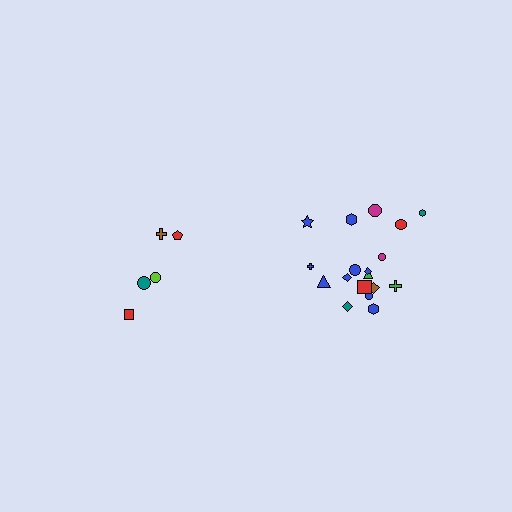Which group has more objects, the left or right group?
The right group.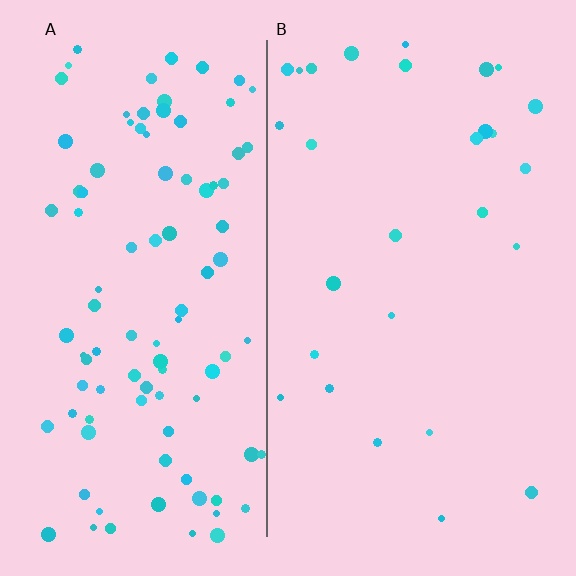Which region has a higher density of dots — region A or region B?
A (the left).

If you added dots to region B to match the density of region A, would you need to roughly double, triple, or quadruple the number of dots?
Approximately triple.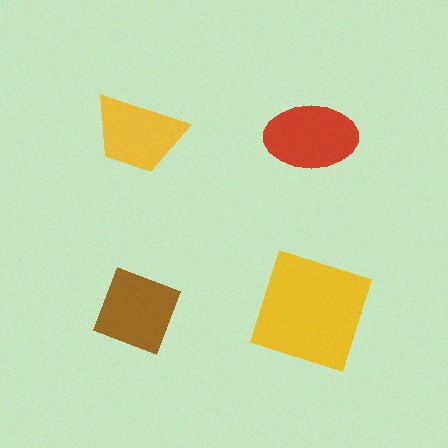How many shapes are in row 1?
2 shapes.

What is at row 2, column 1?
A brown diamond.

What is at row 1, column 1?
A yellow trapezoid.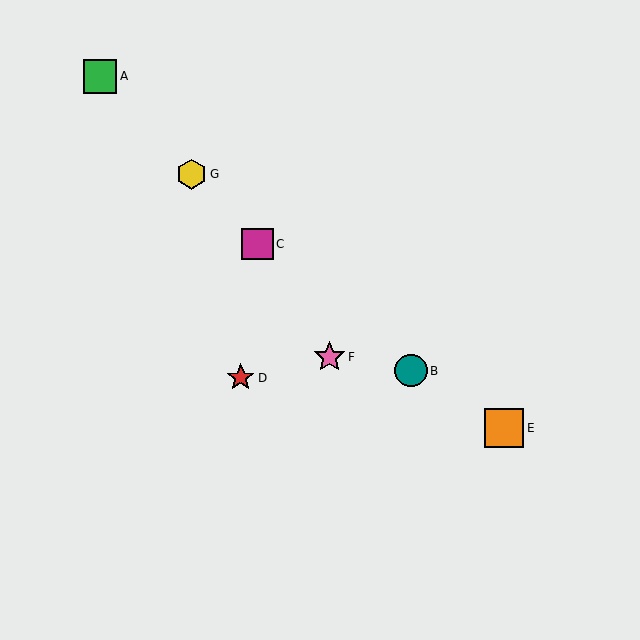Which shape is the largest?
The orange square (labeled E) is the largest.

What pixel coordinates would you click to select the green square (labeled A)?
Click at (100, 77) to select the green square A.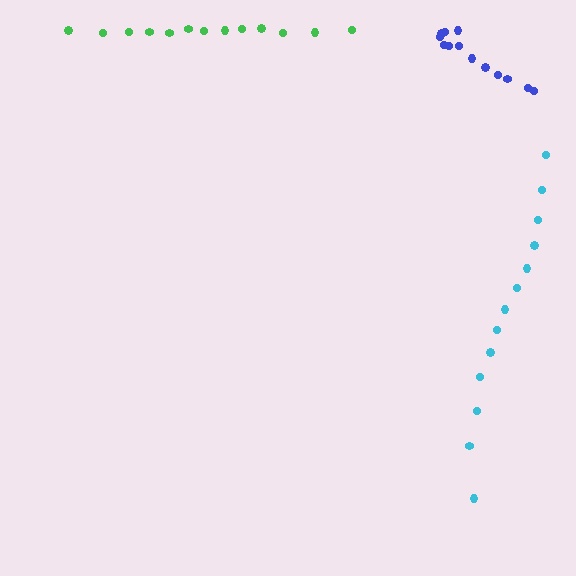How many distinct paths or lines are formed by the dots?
There are 3 distinct paths.